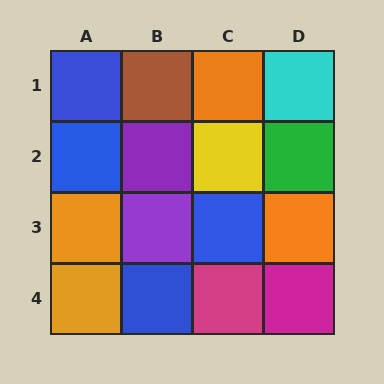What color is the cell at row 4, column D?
Magenta.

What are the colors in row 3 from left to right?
Orange, purple, blue, orange.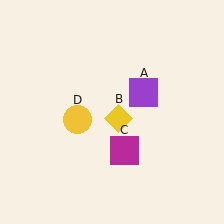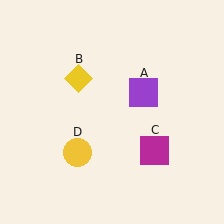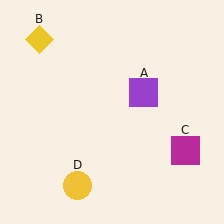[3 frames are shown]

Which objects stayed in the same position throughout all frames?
Purple square (object A) remained stationary.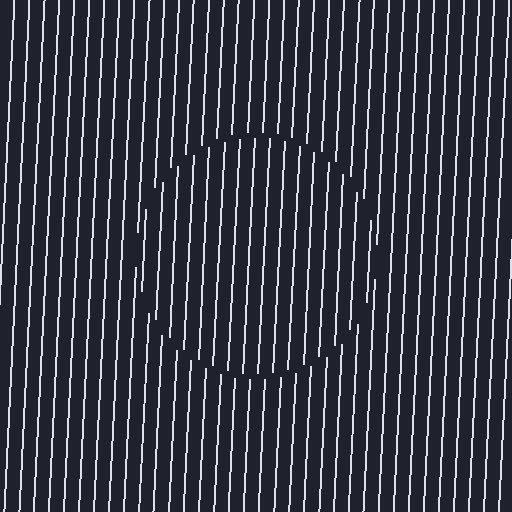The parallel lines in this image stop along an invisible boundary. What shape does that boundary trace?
An illusory circle. The interior of the shape contains the same grating, shifted by half a period — the contour is defined by the phase discontinuity where line-ends from the inner and outer gratings abut.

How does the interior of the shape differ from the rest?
The interior of the shape contains the same grating, shifted by half a period — the contour is defined by the phase discontinuity where line-ends from the inner and outer gratings abut.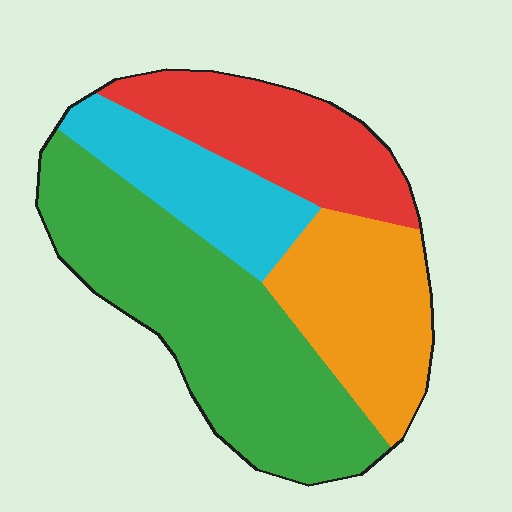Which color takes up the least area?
Cyan, at roughly 15%.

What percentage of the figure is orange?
Orange covers roughly 20% of the figure.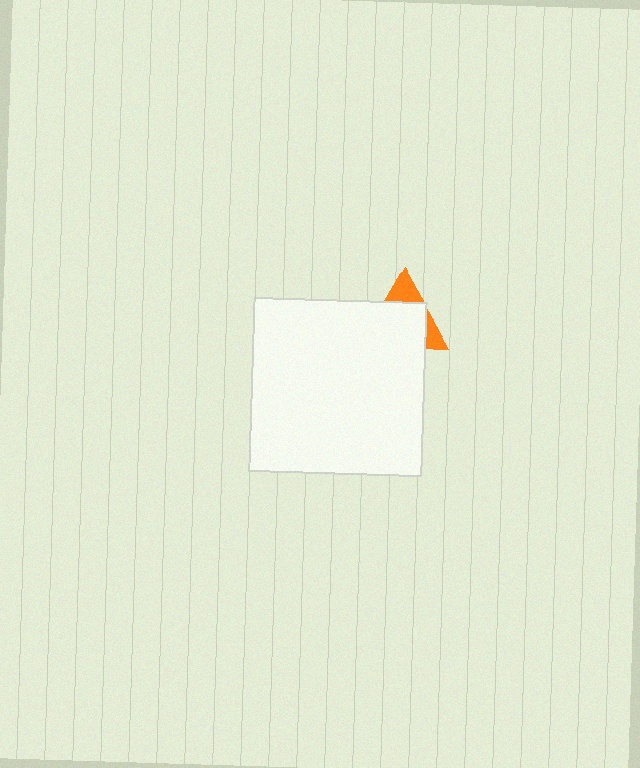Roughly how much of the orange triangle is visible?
A small part of it is visible (roughly 31%).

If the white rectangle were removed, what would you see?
You would see the complete orange triangle.